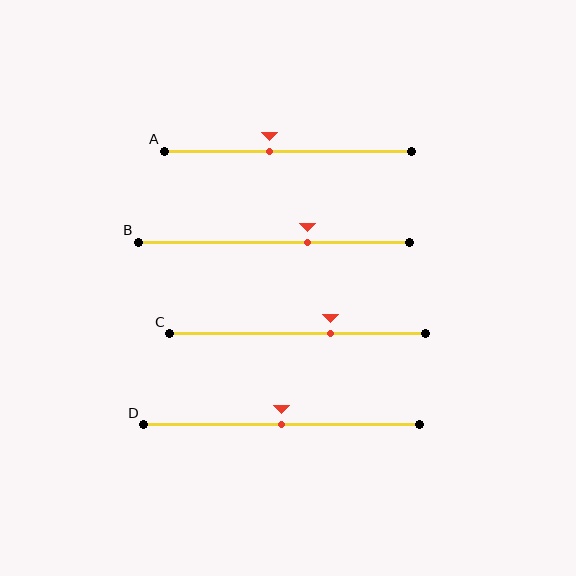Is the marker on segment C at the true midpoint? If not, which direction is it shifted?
No, the marker on segment C is shifted to the right by about 13% of the segment length.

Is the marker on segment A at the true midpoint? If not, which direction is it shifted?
No, the marker on segment A is shifted to the left by about 7% of the segment length.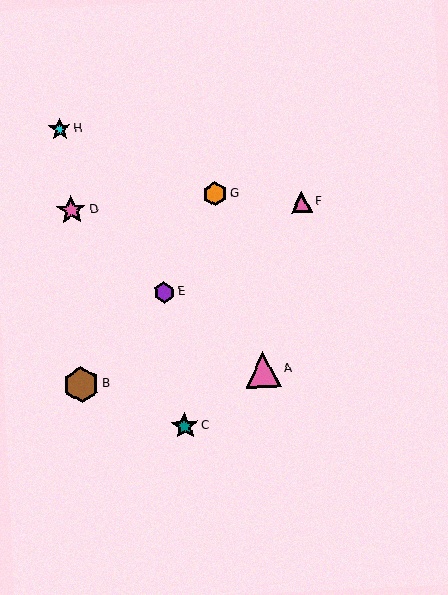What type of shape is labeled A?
Shape A is a pink triangle.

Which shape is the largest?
The brown hexagon (labeled B) is the largest.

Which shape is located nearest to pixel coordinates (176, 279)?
The purple hexagon (labeled E) at (164, 292) is nearest to that location.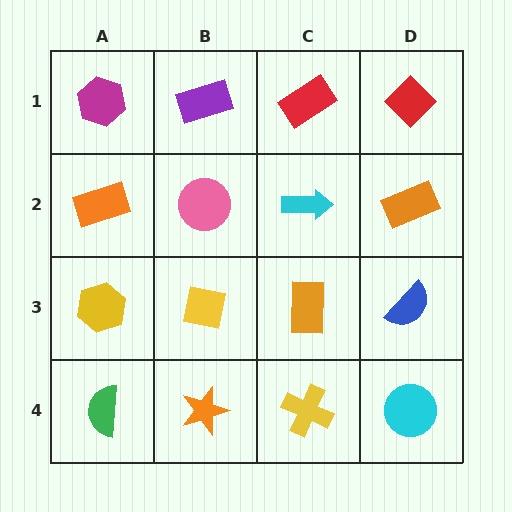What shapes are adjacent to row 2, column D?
A red diamond (row 1, column D), a blue semicircle (row 3, column D), a cyan arrow (row 2, column C).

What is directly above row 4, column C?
An orange rectangle.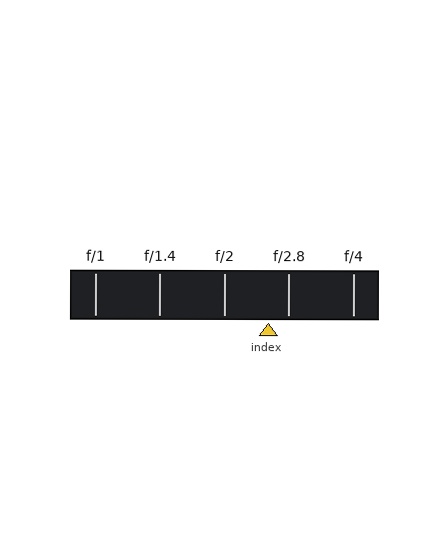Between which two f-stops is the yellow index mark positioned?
The index mark is between f/2 and f/2.8.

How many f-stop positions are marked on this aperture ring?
There are 5 f-stop positions marked.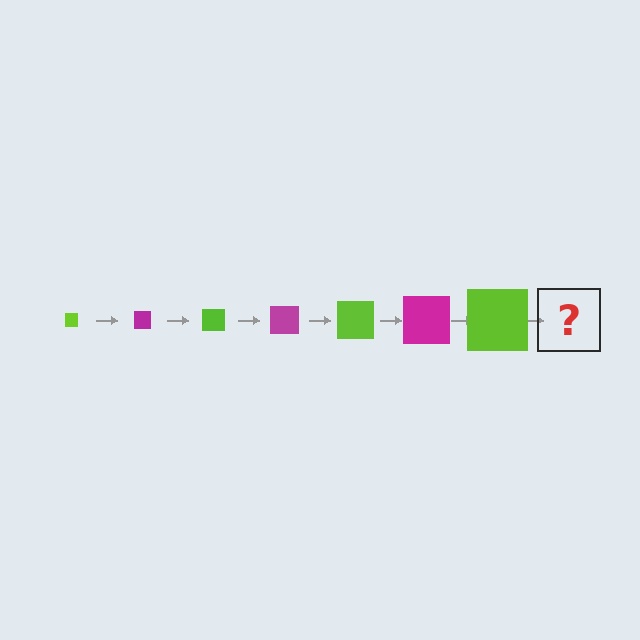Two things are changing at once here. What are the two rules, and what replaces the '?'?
The two rules are that the square grows larger each step and the color cycles through lime and magenta. The '?' should be a magenta square, larger than the previous one.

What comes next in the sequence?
The next element should be a magenta square, larger than the previous one.